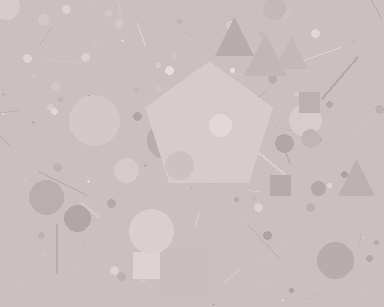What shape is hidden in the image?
A pentagon is hidden in the image.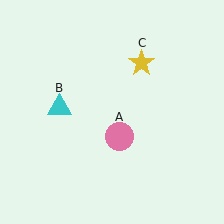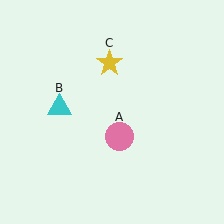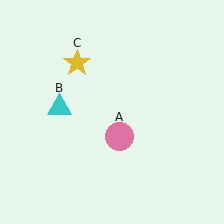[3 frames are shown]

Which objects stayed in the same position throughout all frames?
Pink circle (object A) and cyan triangle (object B) remained stationary.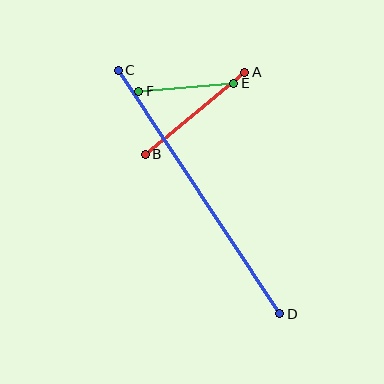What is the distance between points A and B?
The distance is approximately 129 pixels.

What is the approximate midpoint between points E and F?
The midpoint is at approximately (186, 87) pixels.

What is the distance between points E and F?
The distance is approximately 96 pixels.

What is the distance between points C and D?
The distance is approximately 292 pixels.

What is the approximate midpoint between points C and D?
The midpoint is at approximately (199, 192) pixels.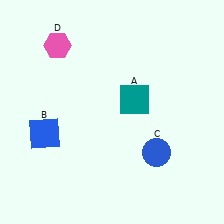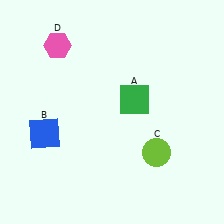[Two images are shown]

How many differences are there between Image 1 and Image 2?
There are 2 differences between the two images.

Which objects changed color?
A changed from teal to green. C changed from blue to lime.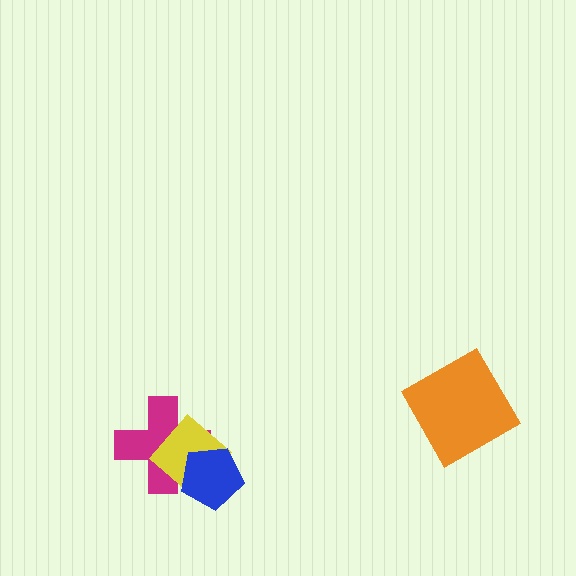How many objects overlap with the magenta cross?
2 objects overlap with the magenta cross.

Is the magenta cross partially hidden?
Yes, it is partially covered by another shape.